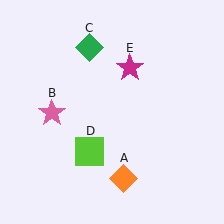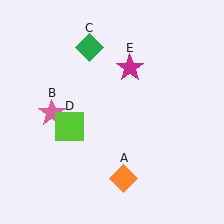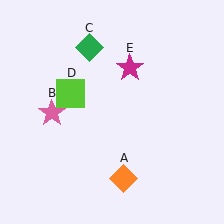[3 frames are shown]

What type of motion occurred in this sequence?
The lime square (object D) rotated clockwise around the center of the scene.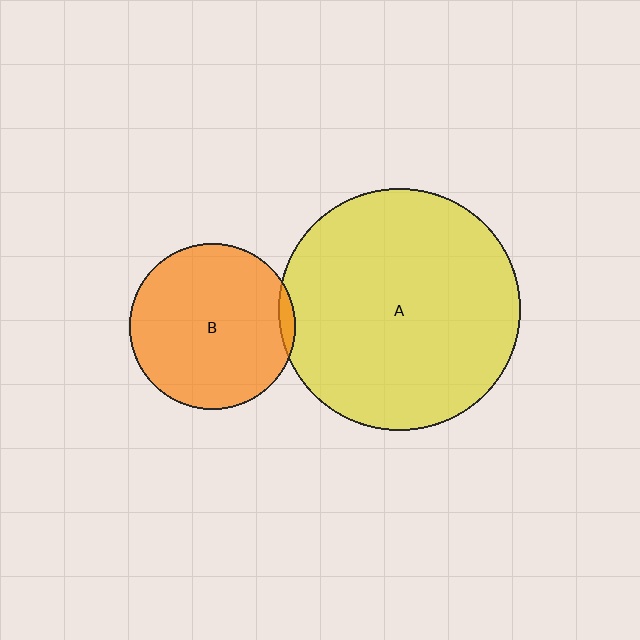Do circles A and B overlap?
Yes.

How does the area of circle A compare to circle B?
Approximately 2.1 times.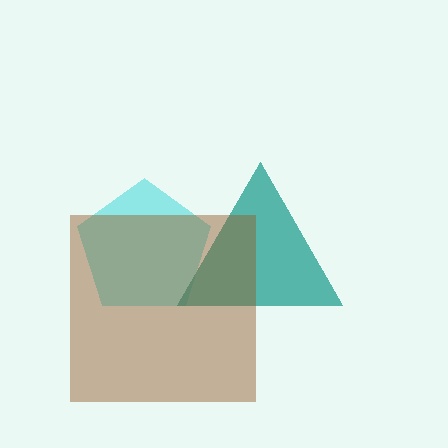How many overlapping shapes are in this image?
There are 3 overlapping shapes in the image.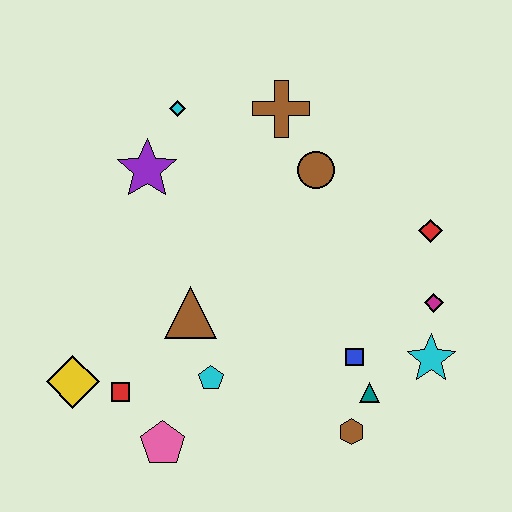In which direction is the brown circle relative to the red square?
The brown circle is above the red square.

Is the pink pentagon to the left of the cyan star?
Yes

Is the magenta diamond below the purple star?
Yes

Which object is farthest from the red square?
The red diamond is farthest from the red square.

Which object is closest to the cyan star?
The magenta diamond is closest to the cyan star.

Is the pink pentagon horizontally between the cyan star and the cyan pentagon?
No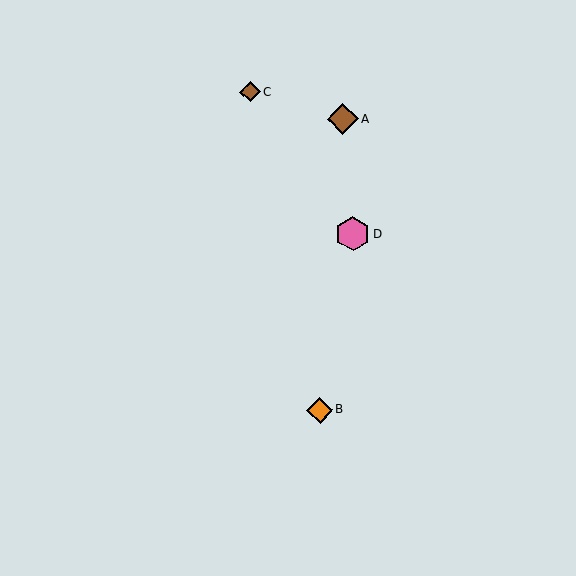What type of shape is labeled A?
Shape A is a brown diamond.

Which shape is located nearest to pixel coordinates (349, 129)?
The brown diamond (labeled A) at (343, 119) is nearest to that location.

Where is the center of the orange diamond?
The center of the orange diamond is at (320, 410).